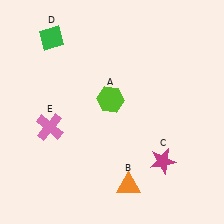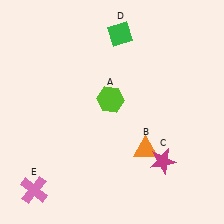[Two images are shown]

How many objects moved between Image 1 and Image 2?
3 objects moved between the two images.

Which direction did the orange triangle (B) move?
The orange triangle (B) moved up.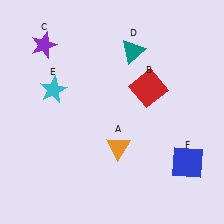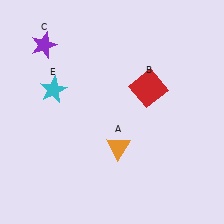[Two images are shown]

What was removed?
The blue square (F), the teal triangle (D) were removed in Image 2.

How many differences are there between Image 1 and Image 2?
There are 2 differences between the two images.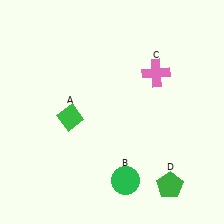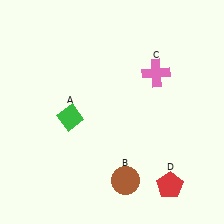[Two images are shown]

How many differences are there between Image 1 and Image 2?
There are 2 differences between the two images.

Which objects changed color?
B changed from green to brown. D changed from green to red.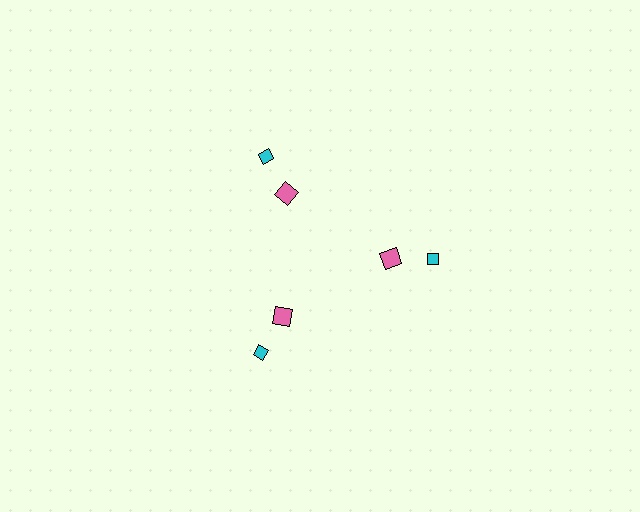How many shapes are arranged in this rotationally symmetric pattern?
There are 6 shapes, arranged in 3 groups of 2.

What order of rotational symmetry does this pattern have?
This pattern has 3-fold rotational symmetry.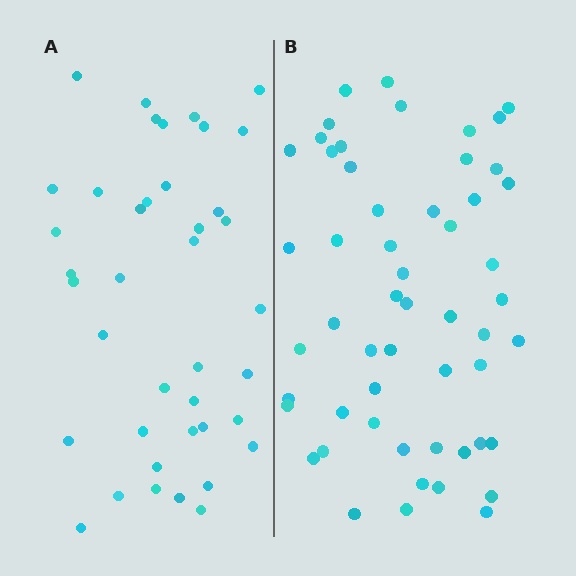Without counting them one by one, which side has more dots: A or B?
Region B (the right region) has more dots.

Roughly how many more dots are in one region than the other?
Region B has approximately 15 more dots than region A.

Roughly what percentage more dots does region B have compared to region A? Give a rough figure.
About 35% more.